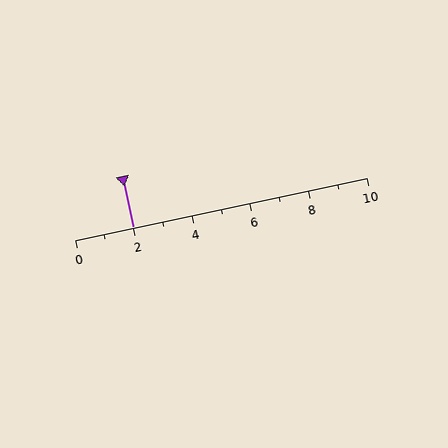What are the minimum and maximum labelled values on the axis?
The axis runs from 0 to 10.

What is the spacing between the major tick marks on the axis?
The major ticks are spaced 2 apart.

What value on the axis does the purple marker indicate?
The marker indicates approximately 2.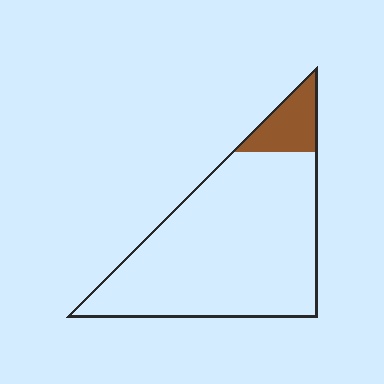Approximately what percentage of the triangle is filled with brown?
Approximately 10%.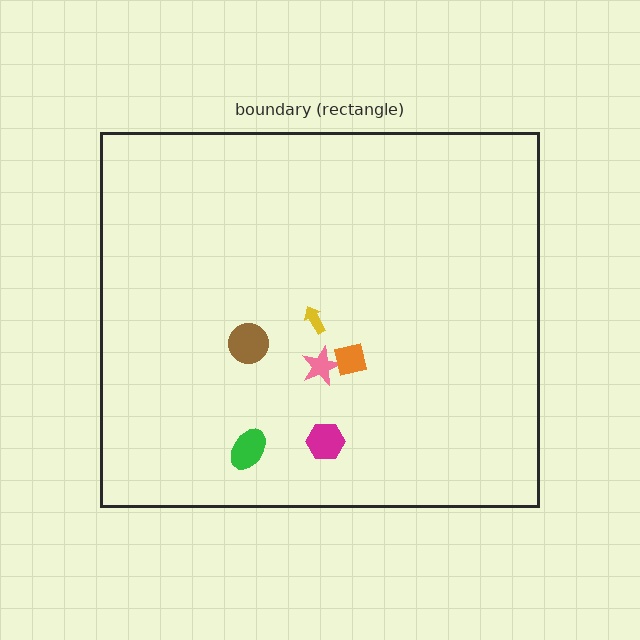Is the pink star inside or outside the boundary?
Inside.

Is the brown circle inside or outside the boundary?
Inside.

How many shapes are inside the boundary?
6 inside, 0 outside.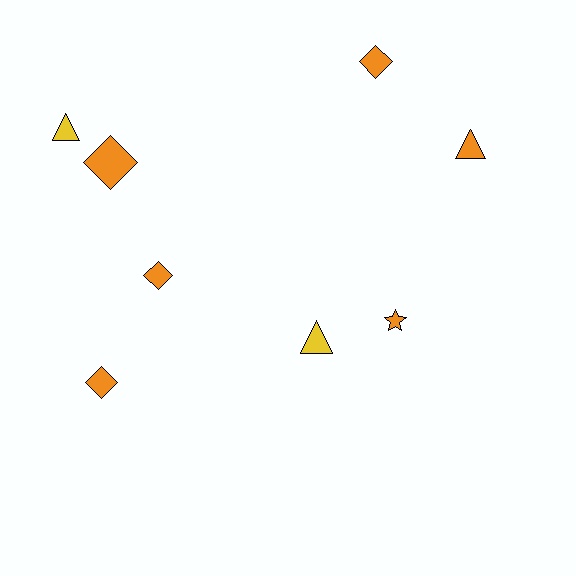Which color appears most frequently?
Orange, with 6 objects.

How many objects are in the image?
There are 8 objects.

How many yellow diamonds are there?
There are no yellow diamonds.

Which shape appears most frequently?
Diamond, with 4 objects.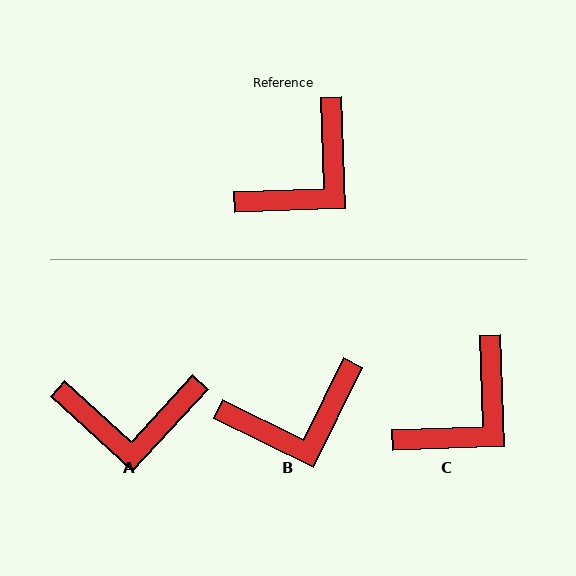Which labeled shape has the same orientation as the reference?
C.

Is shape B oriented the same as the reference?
No, it is off by about 28 degrees.